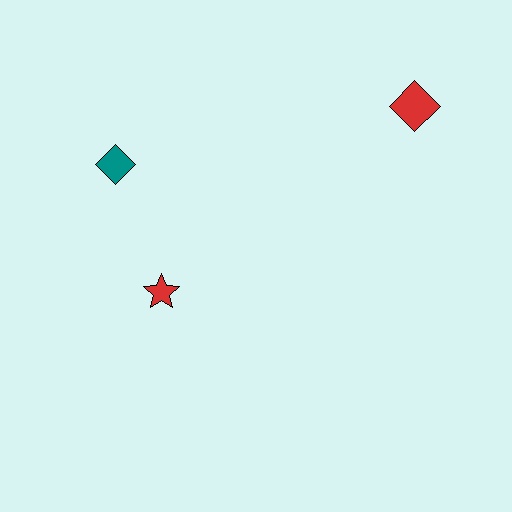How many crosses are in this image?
There are no crosses.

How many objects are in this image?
There are 3 objects.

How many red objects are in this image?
There are 2 red objects.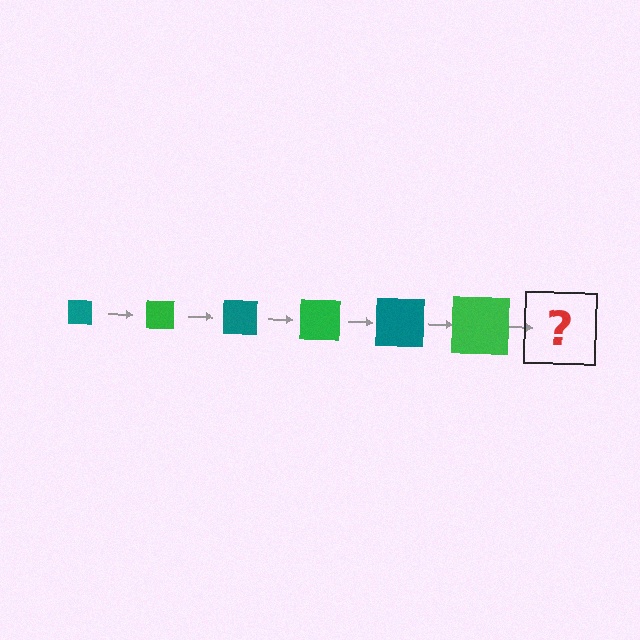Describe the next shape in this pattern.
It should be a teal square, larger than the previous one.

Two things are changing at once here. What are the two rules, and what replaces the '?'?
The two rules are that the square grows larger each step and the color cycles through teal and green. The '?' should be a teal square, larger than the previous one.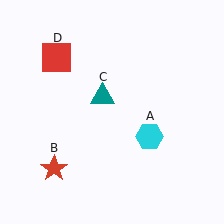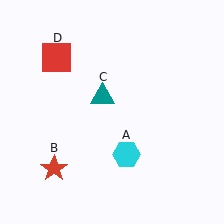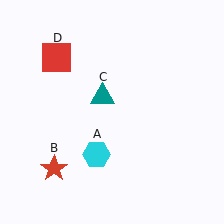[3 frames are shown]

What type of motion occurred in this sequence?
The cyan hexagon (object A) rotated clockwise around the center of the scene.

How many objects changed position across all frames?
1 object changed position: cyan hexagon (object A).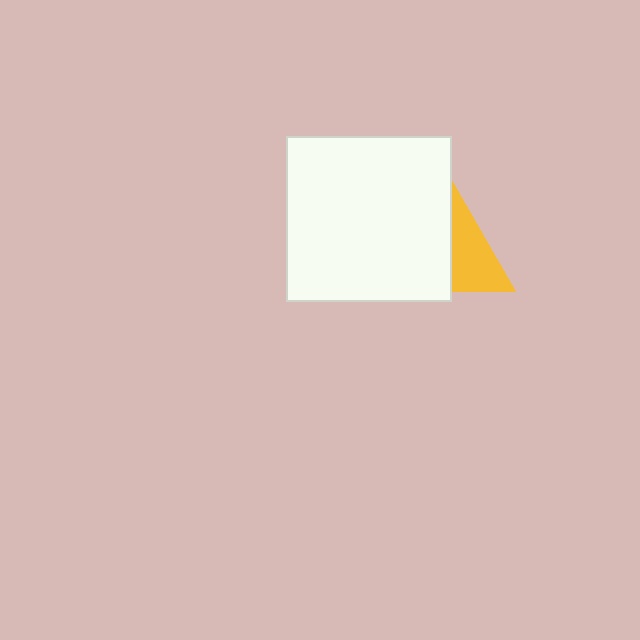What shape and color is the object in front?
The object in front is a white square.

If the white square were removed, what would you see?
You would see the complete yellow triangle.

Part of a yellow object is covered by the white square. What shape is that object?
It is a triangle.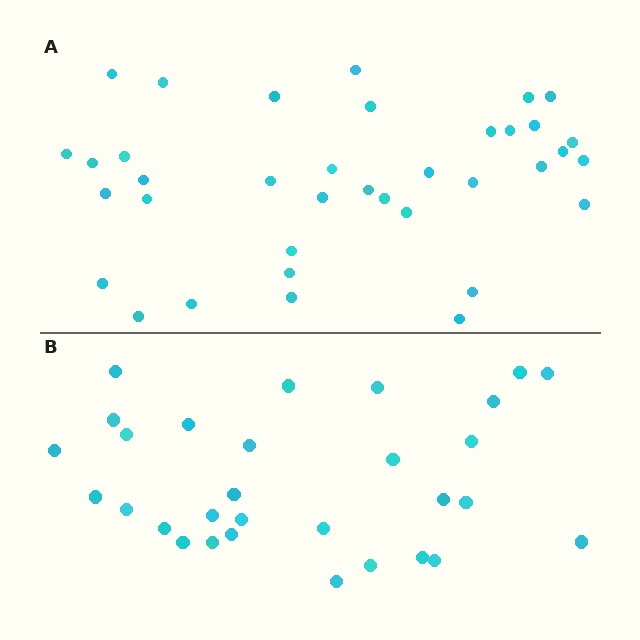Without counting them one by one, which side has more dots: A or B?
Region A (the top region) has more dots.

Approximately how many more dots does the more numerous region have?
Region A has roughly 8 or so more dots than region B.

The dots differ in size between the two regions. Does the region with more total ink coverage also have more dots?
No. Region B has more total ink coverage because its dots are larger, but region A actually contains more individual dots. Total area can be misleading — the number of items is what matters here.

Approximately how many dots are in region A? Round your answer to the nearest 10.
About 40 dots. (The exact count is 37, which rounds to 40.)